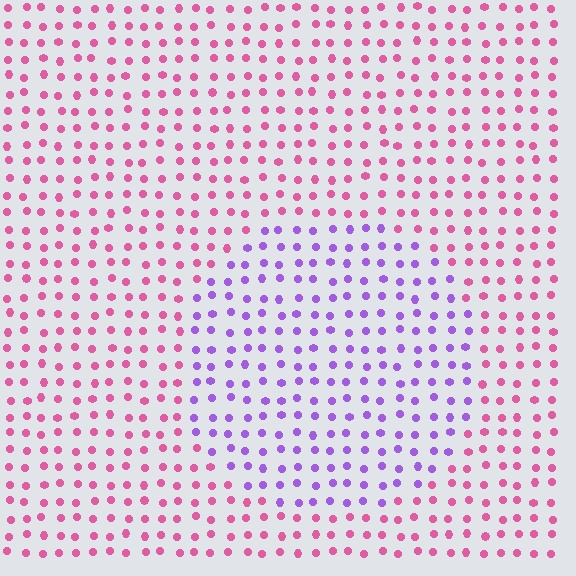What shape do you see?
I see a circle.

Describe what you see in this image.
The image is filled with small pink elements in a uniform arrangement. A circle-shaped region is visible where the elements are tinted to a slightly different hue, forming a subtle color boundary.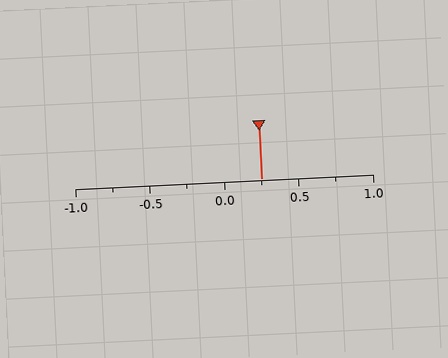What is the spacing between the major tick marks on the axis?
The major ticks are spaced 0.5 apart.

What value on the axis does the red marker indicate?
The marker indicates approximately 0.25.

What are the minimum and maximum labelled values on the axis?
The axis runs from -1.0 to 1.0.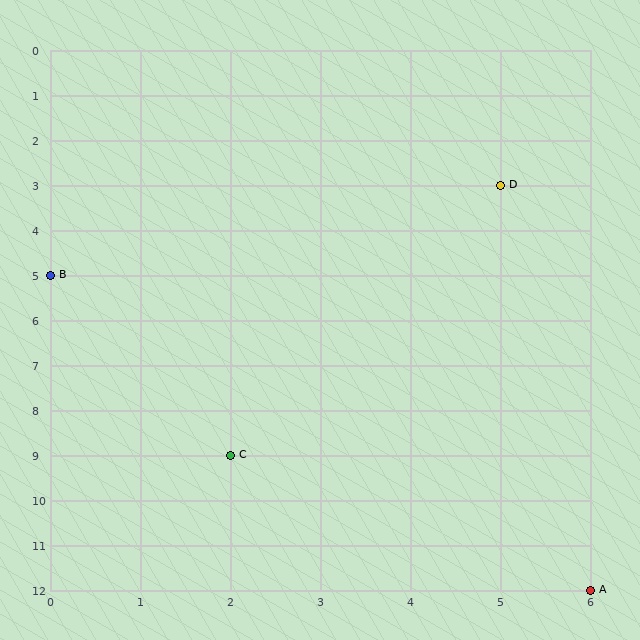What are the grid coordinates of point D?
Point D is at grid coordinates (5, 3).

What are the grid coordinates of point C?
Point C is at grid coordinates (2, 9).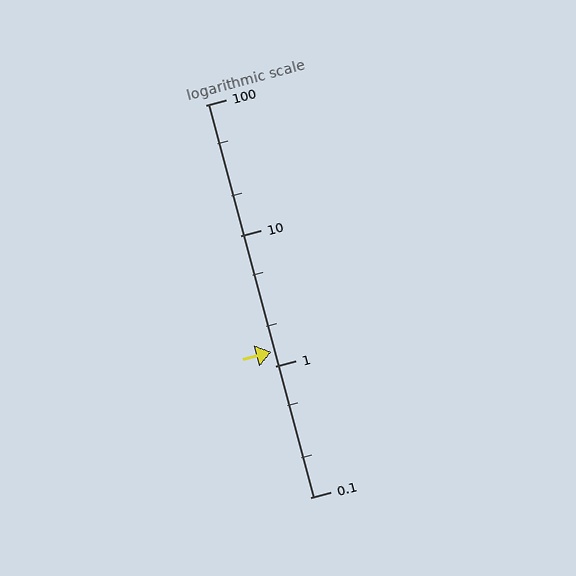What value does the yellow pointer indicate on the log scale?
The pointer indicates approximately 1.3.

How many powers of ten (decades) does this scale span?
The scale spans 3 decades, from 0.1 to 100.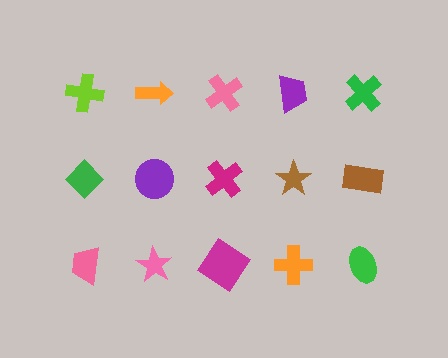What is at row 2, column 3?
A magenta cross.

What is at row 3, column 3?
A magenta diamond.